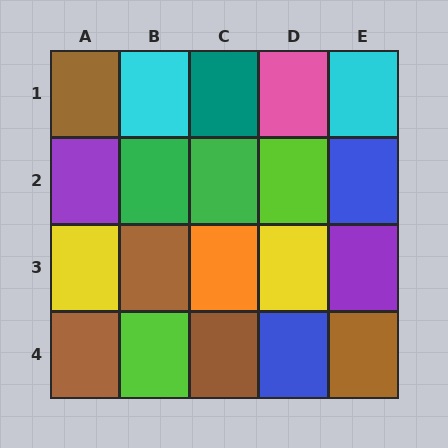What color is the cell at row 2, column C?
Green.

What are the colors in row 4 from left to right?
Brown, lime, brown, blue, brown.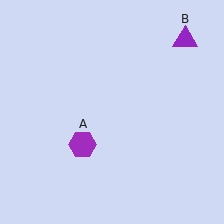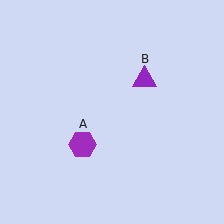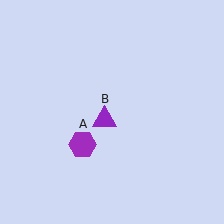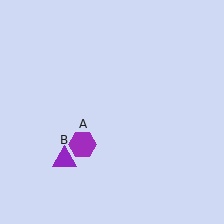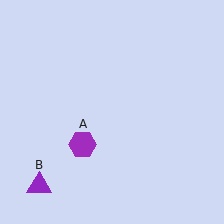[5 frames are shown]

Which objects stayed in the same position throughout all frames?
Purple hexagon (object A) remained stationary.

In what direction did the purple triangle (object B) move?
The purple triangle (object B) moved down and to the left.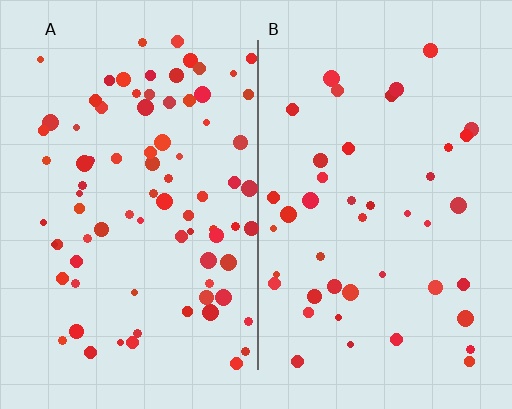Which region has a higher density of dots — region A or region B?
A (the left).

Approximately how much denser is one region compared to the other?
Approximately 1.9× — region A over region B.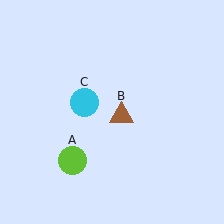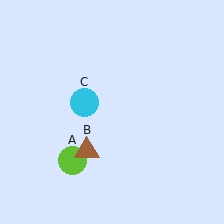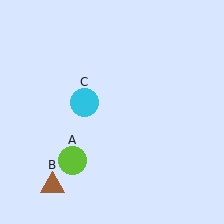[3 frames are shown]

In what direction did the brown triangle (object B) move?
The brown triangle (object B) moved down and to the left.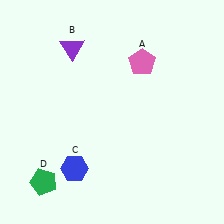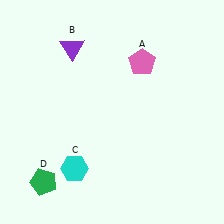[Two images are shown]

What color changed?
The hexagon (C) changed from blue in Image 1 to cyan in Image 2.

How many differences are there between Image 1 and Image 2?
There is 1 difference between the two images.